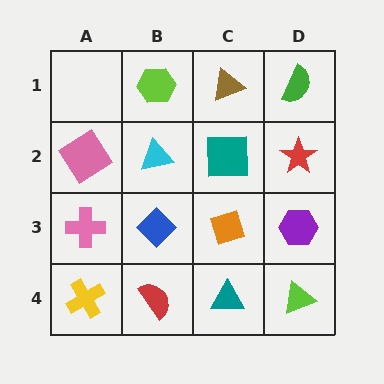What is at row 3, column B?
A blue diamond.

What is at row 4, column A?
A yellow cross.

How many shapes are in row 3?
4 shapes.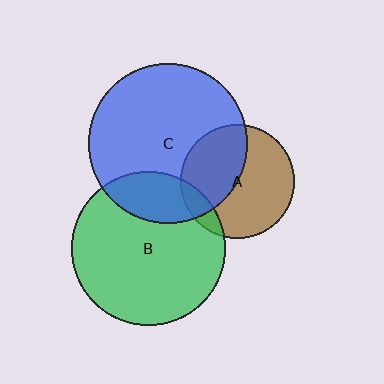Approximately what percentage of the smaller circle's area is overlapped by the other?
Approximately 10%.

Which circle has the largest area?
Circle C (blue).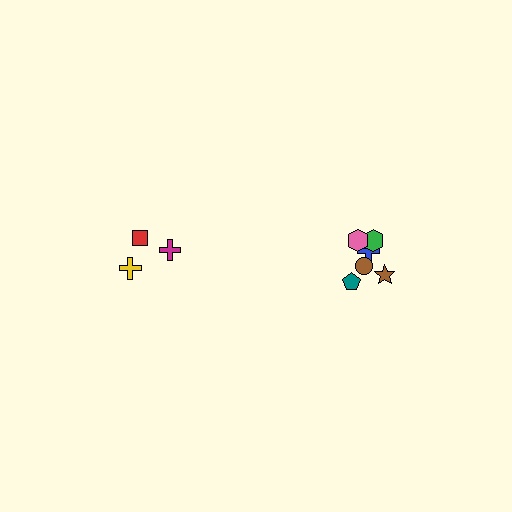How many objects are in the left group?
There are 3 objects.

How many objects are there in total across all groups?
There are 9 objects.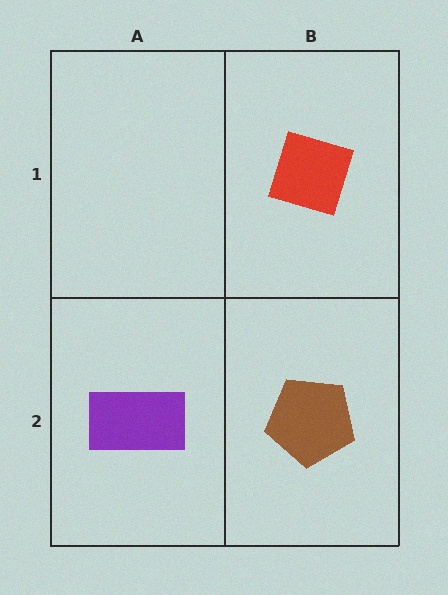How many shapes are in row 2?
2 shapes.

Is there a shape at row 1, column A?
No, that cell is empty.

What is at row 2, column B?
A brown pentagon.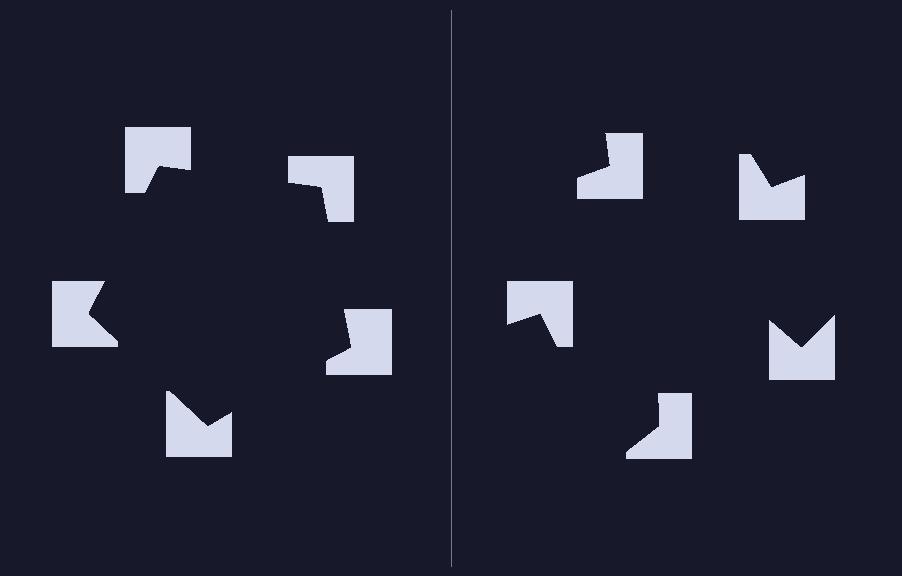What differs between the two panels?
The notched squares are positioned identically on both sides; only the wedge orientations differ. On the left they align to a pentagon; on the right they are misaligned.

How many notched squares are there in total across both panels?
10 — 5 on each side.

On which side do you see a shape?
An illusory pentagon appears on the left side. On the right side the wedge cuts are rotated, so no coherent shape forms.